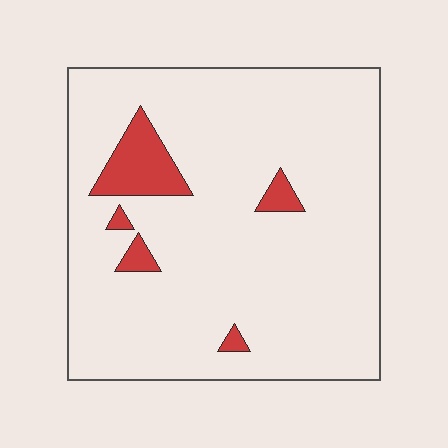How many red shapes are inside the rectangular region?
5.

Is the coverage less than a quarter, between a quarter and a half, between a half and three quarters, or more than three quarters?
Less than a quarter.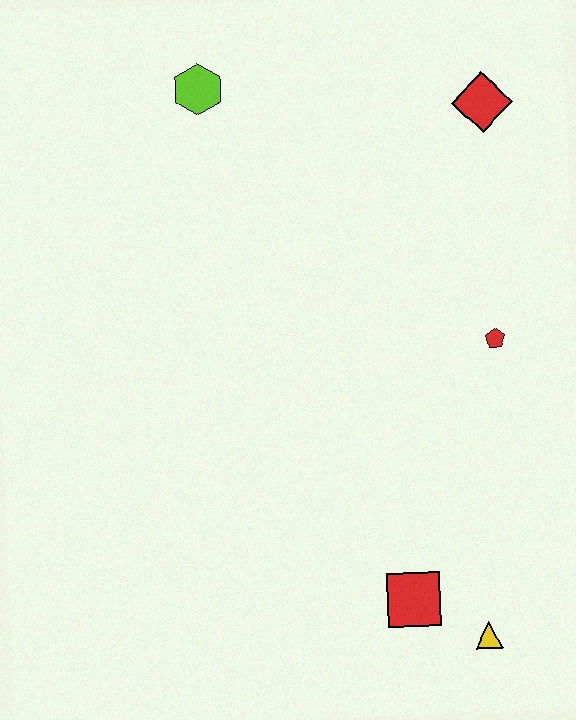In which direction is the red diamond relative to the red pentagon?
The red diamond is above the red pentagon.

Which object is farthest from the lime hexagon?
The yellow triangle is farthest from the lime hexagon.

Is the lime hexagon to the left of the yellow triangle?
Yes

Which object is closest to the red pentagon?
The red diamond is closest to the red pentagon.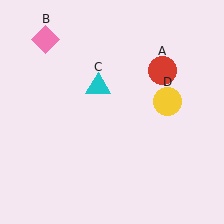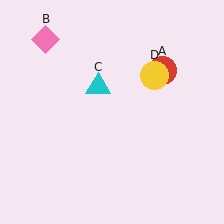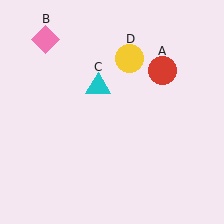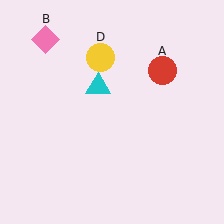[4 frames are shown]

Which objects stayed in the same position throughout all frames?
Red circle (object A) and pink diamond (object B) and cyan triangle (object C) remained stationary.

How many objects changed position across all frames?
1 object changed position: yellow circle (object D).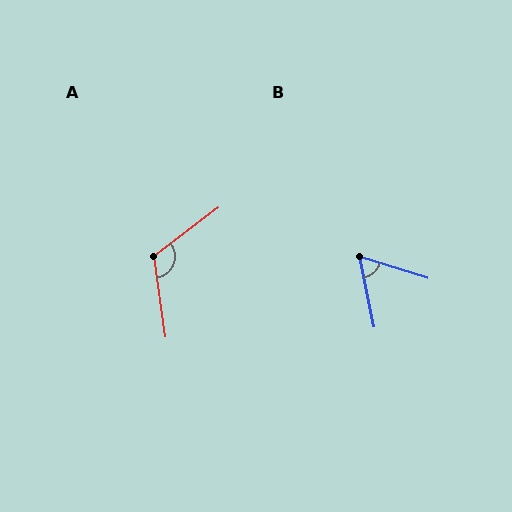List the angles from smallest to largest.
B (61°), A (119°).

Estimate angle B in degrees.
Approximately 61 degrees.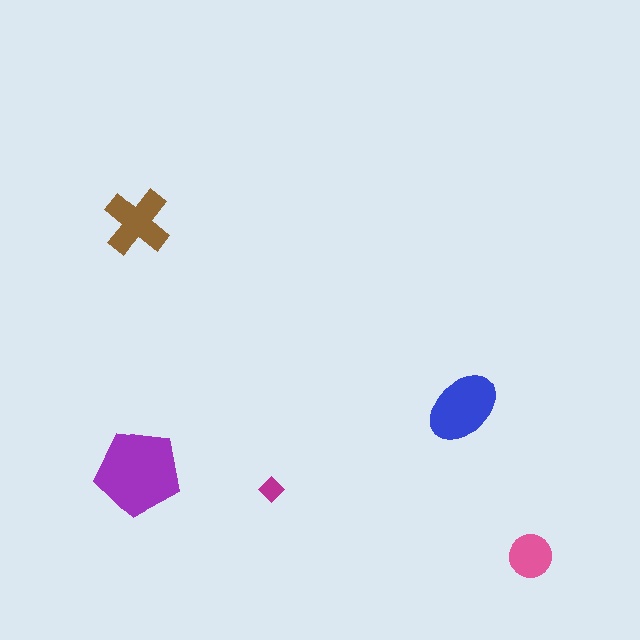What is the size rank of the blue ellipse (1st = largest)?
2nd.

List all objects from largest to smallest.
The purple pentagon, the blue ellipse, the brown cross, the pink circle, the magenta diamond.